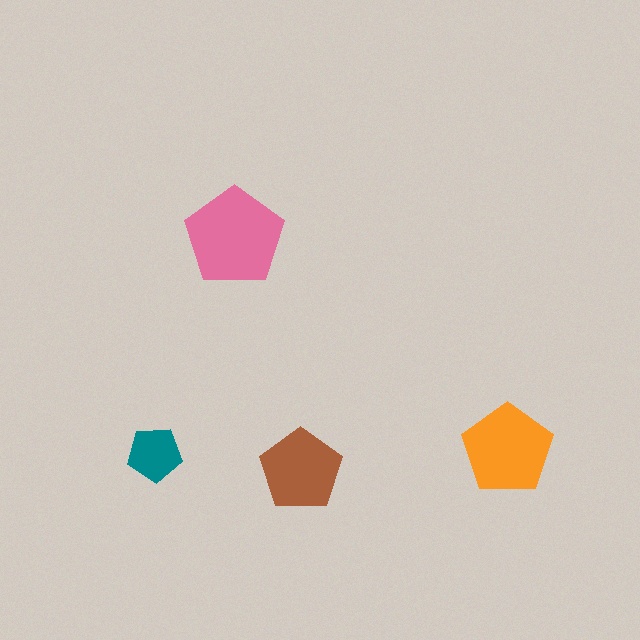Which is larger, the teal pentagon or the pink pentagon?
The pink one.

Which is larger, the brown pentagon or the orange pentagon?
The orange one.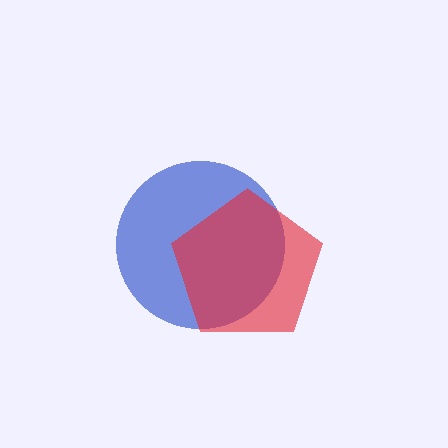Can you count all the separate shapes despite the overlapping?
Yes, there are 2 separate shapes.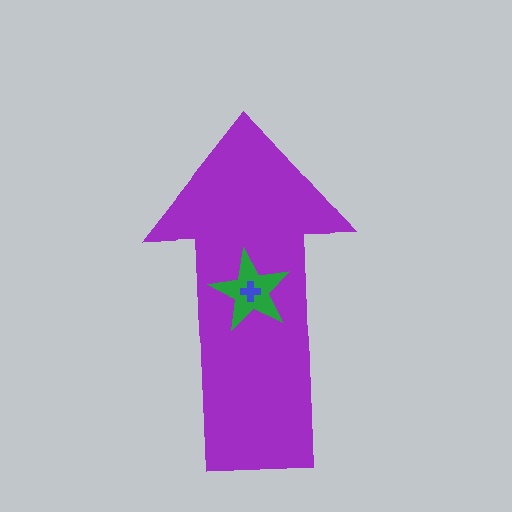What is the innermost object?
The blue cross.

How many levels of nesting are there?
3.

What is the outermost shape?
The purple arrow.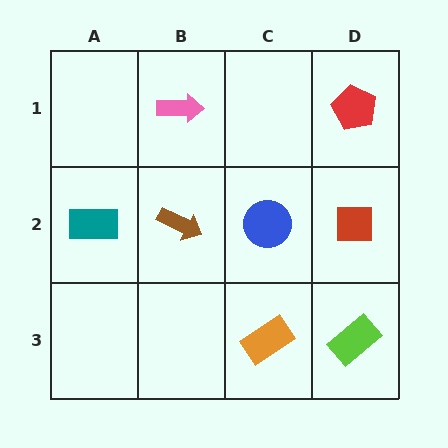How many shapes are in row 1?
2 shapes.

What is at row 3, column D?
A lime rectangle.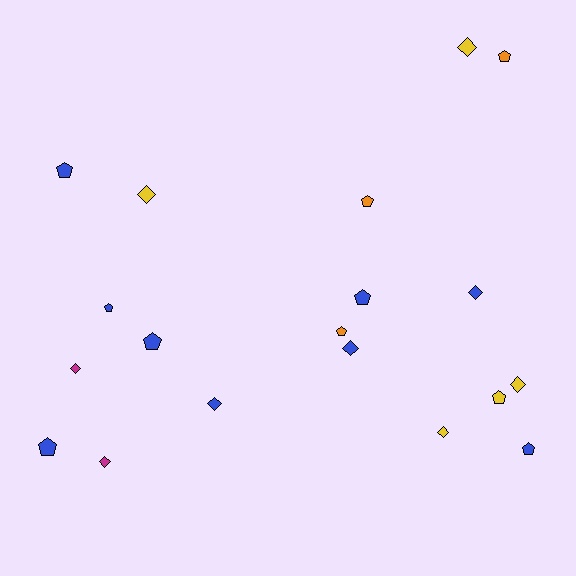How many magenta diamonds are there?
There are 2 magenta diamonds.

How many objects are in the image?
There are 19 objects.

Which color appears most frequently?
Blue, with 9 objects.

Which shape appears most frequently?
Pentagon, with 10 objects.